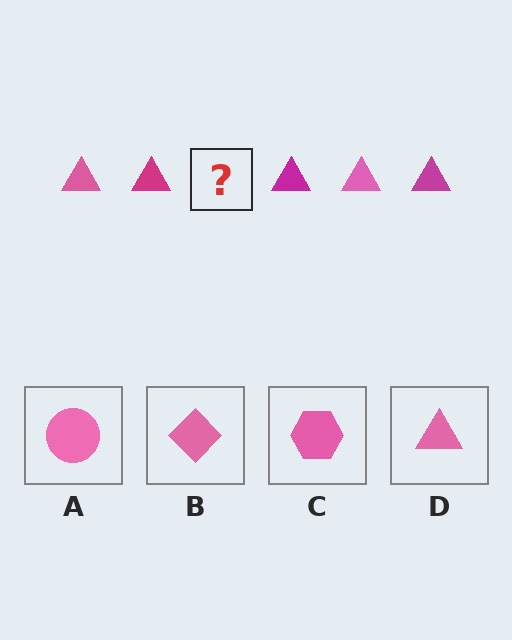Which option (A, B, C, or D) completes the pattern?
D.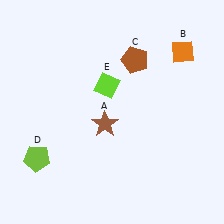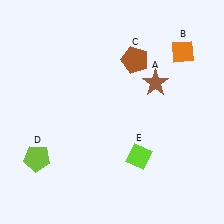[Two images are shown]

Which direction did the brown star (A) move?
The brown star (A) moved right.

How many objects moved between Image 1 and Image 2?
2 objects moved between the two images.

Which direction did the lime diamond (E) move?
The lime diamond (E) moved down.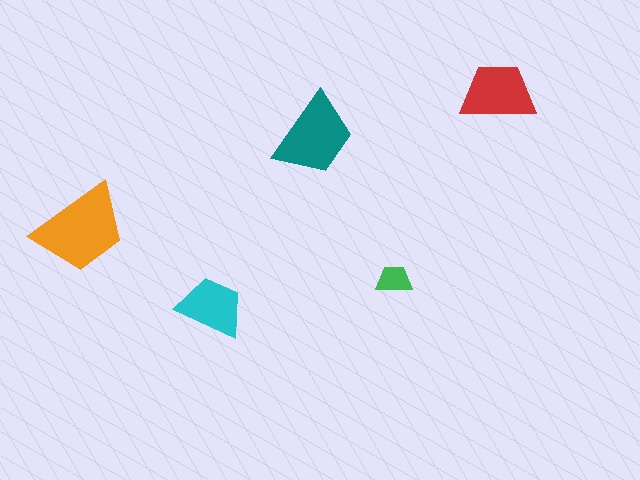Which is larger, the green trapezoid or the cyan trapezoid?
The cyan one.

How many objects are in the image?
There are 5 objects in the image.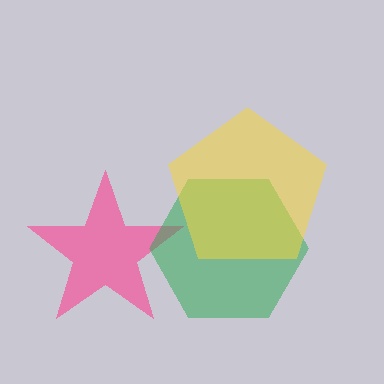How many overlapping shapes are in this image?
There are 3 overlapping shapes in the image.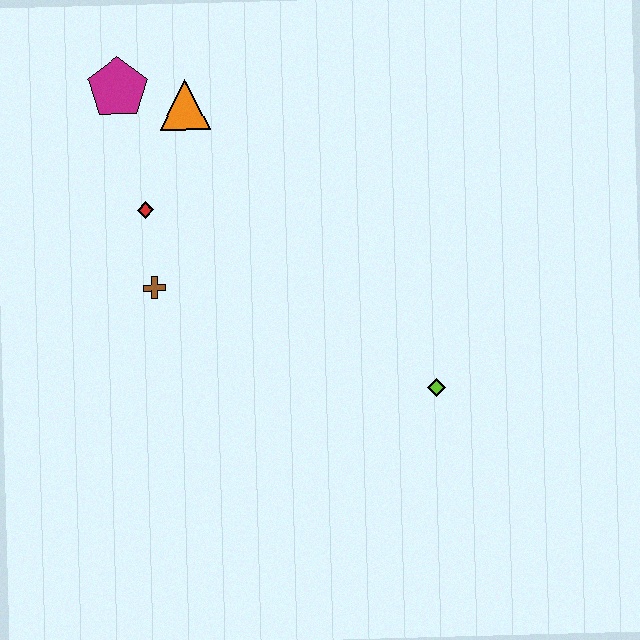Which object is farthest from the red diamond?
The lime diamond is farthest from the red diamond.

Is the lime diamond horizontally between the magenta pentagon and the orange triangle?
No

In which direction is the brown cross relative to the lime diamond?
The brown cross is to the left of the lime diamond.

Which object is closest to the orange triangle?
The magenta pentagon is closest to the orange triangle.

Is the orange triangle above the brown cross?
Yes